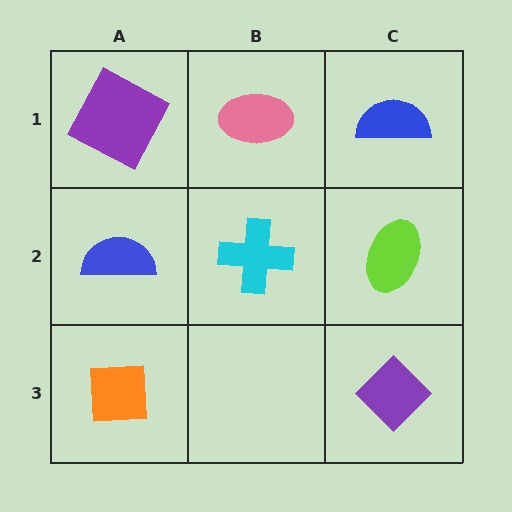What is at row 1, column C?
A blue semicircle.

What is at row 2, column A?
A blue semicircle.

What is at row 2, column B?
A cyan cross.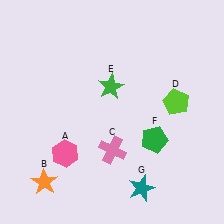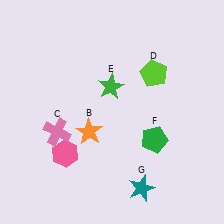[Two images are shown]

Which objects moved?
The objects that moved are: the orange star (B), the pink cross (C), the lime pentagon (D).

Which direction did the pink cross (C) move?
The pink cross (C) moved left.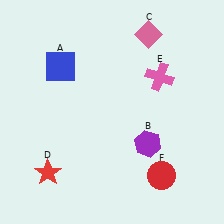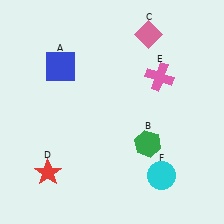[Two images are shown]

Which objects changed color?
B changed from purple to green. F changed from red to cyan.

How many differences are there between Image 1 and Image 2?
There are 2 differences between the two images.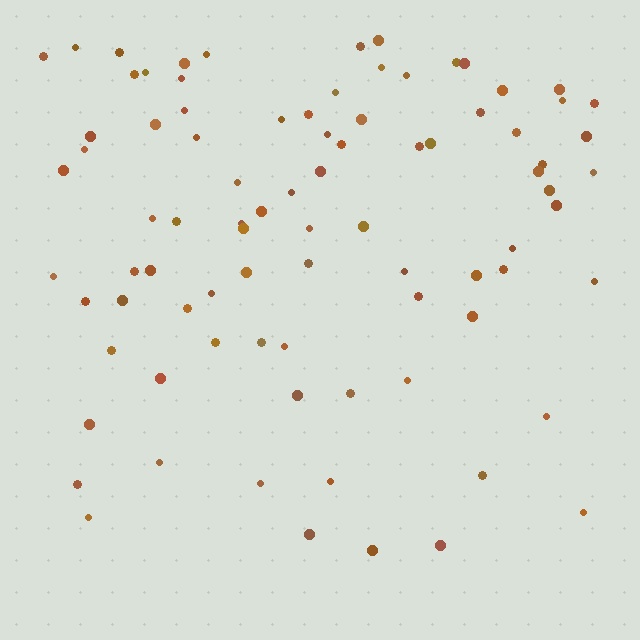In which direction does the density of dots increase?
From bottom to top, with the top side densest.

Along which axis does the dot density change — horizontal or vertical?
Vertical.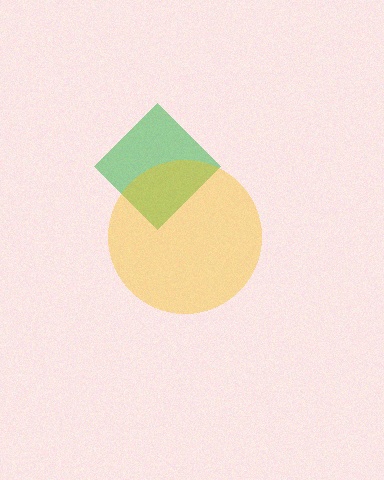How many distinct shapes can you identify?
There are 2 distinct shapes: a green diamond, a yellow circle.